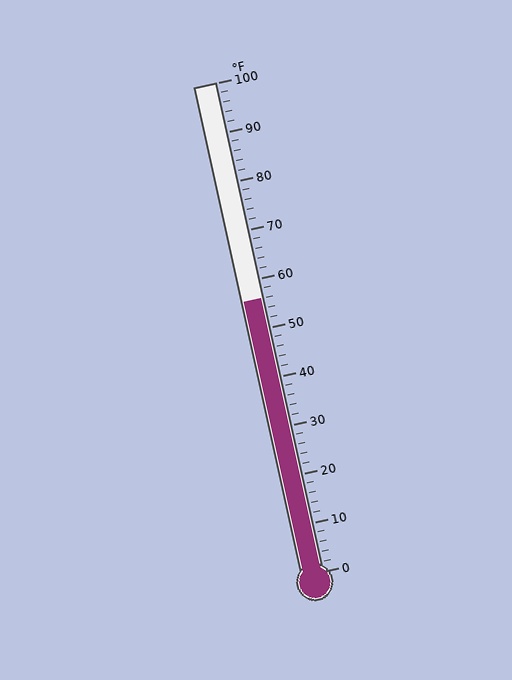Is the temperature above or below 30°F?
The temperature is above 30°F.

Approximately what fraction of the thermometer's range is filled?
The thermometer is filled to approximately 55% of its range.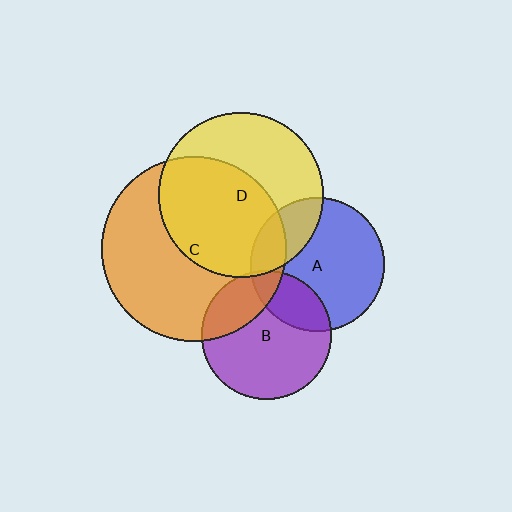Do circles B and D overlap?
Yes.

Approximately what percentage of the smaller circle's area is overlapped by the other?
Approximately 5%.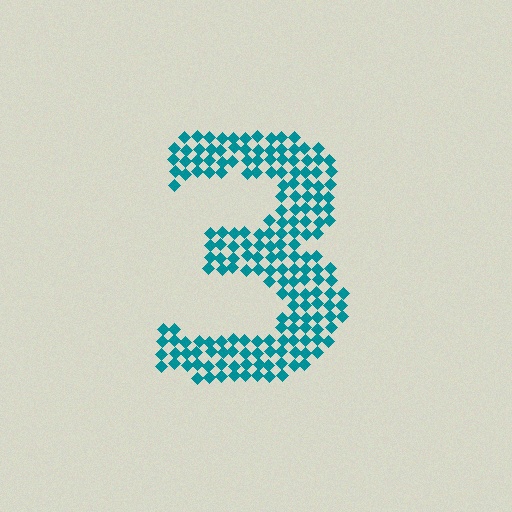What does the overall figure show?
The overall figure shows the digit 3.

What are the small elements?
The small elements are diamonds.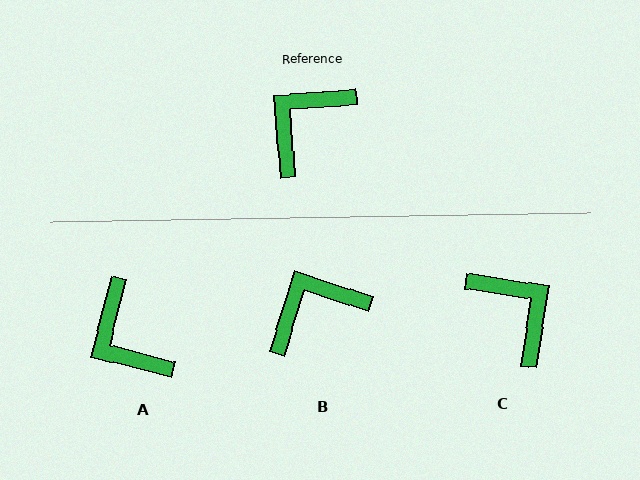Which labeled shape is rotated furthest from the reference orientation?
C, about 103 degrees away.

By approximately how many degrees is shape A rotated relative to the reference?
Approximately 71 degrees counter-clockwise.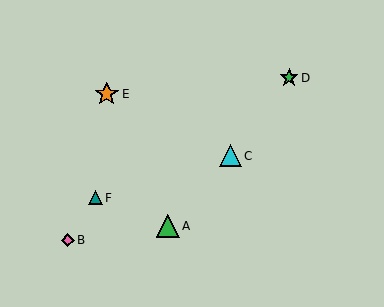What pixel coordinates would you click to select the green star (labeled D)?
Click at (289, 78) to select the green star D.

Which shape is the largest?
The orange star (labeled E) is the largest.